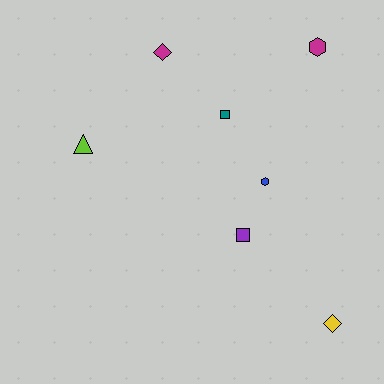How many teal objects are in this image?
There is 1 teal object.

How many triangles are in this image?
There is 1 triangle.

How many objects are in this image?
There are 7 objects.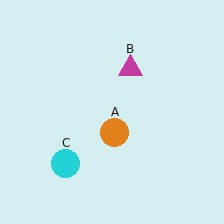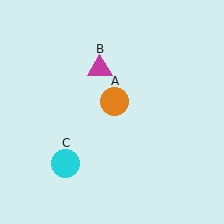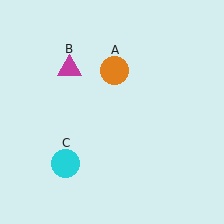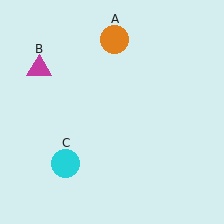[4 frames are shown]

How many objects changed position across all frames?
2 objects changed position: orange circle (object A), magenta triangle (object B).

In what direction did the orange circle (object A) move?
The orange circle (object A) moved up.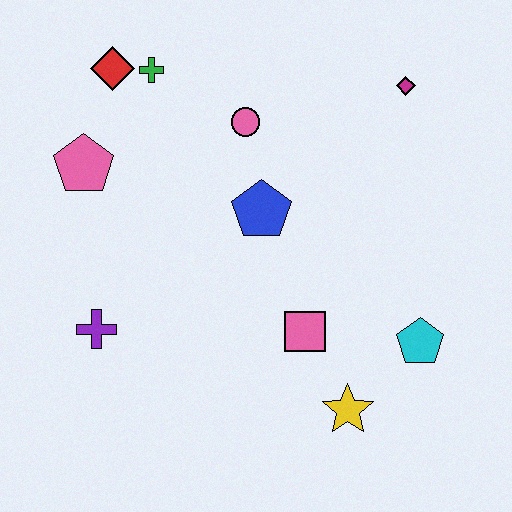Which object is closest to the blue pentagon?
The pink circle is closest to the blue pentagon.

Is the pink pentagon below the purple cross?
No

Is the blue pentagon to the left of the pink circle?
No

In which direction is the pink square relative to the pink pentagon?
The pink square is to the right of the pink pentagon.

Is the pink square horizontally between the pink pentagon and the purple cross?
No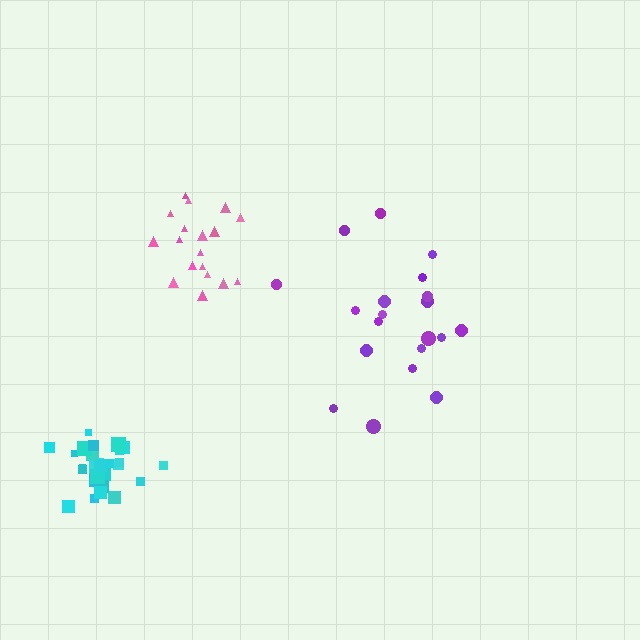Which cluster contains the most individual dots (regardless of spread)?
Cyan (29).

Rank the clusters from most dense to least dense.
cyan, pink, purple.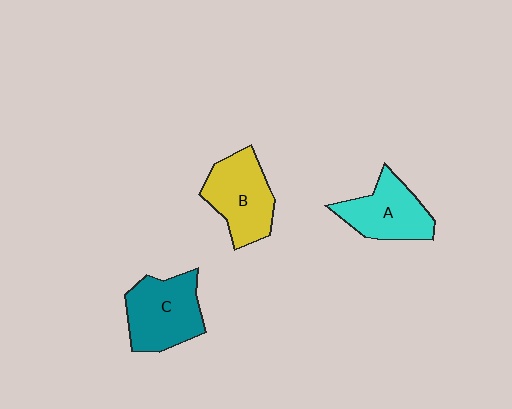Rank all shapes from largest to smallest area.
From largest to smallest: C (teal), B (yellow), A (cyan).